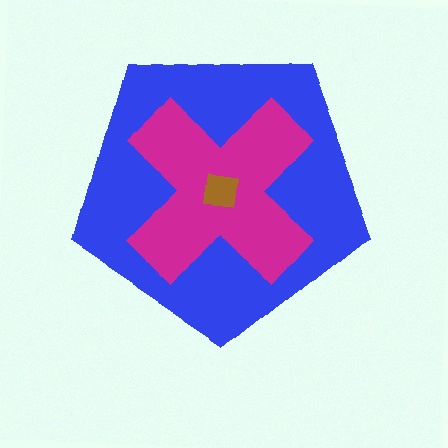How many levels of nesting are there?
3.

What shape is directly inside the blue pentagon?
The magenta cross.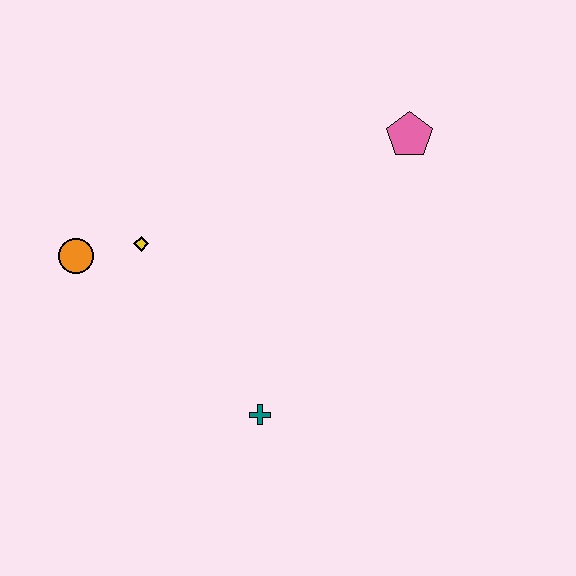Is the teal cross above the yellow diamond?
No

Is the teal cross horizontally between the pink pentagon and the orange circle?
Yes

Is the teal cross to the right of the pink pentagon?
No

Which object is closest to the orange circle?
The yellow diamond is closest to the orange circle.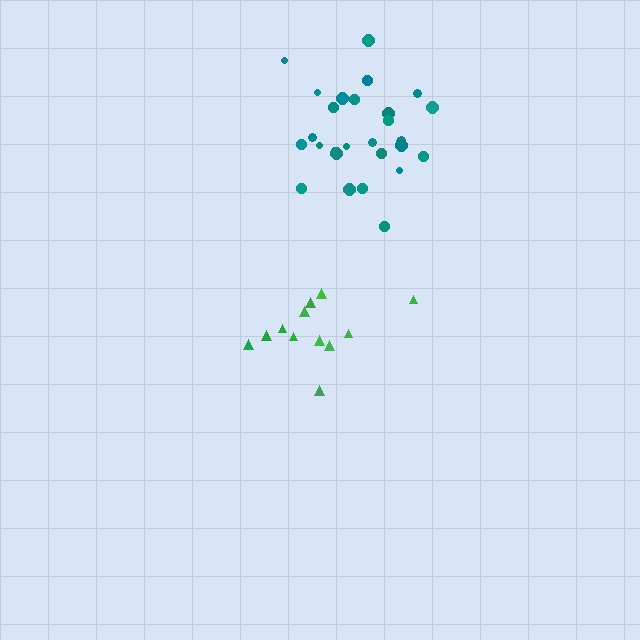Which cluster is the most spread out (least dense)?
Green.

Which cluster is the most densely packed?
Teal.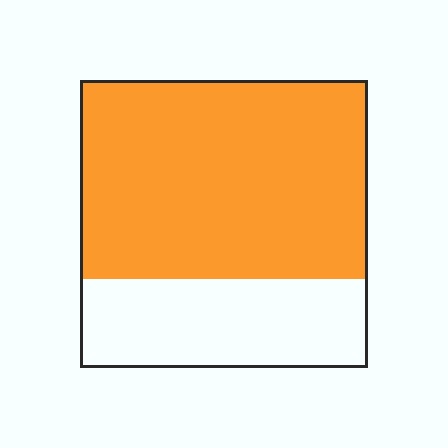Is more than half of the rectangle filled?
Yes.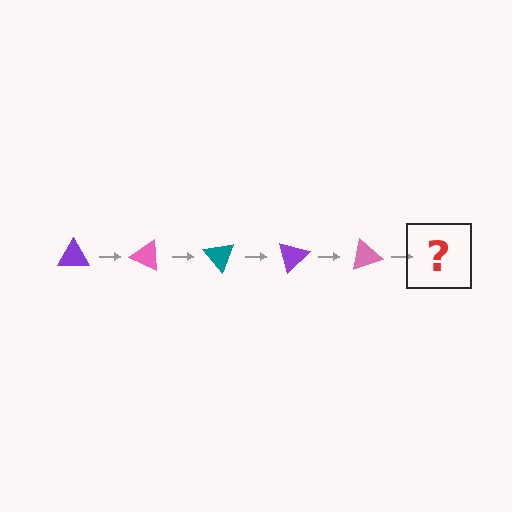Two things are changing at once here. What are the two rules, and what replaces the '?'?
The two rules are that it rotates 25 degrees each step and the color cycles through purple, pink, and teal. The '?' should be a teal triangle, rotated 125 degrees from the start.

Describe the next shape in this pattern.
It should be a teal triangle, rotated 125 degrees from the start.